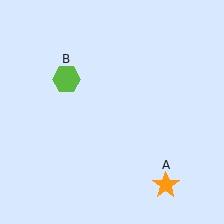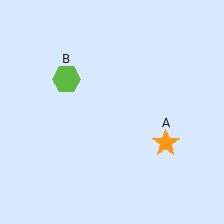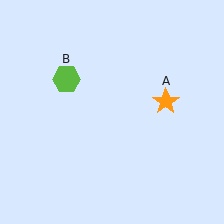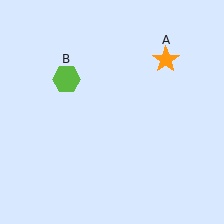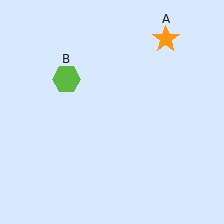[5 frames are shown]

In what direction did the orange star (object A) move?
The orange star (object A) moved up.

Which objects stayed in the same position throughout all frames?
Lime hexagon (object B) remained stationary.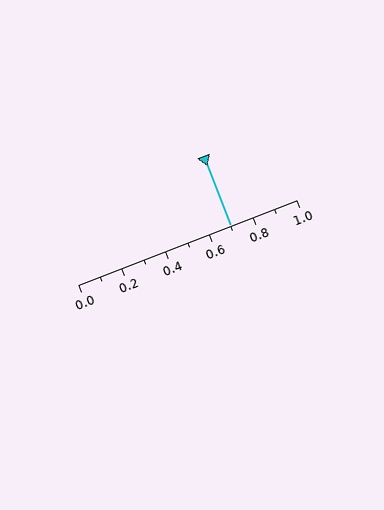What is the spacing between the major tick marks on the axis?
The major ticks are spaced 0.2 apart.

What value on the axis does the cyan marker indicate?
The marker indicates approximately 0.7.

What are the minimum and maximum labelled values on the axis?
The axis runs from 0.0 to 1.0.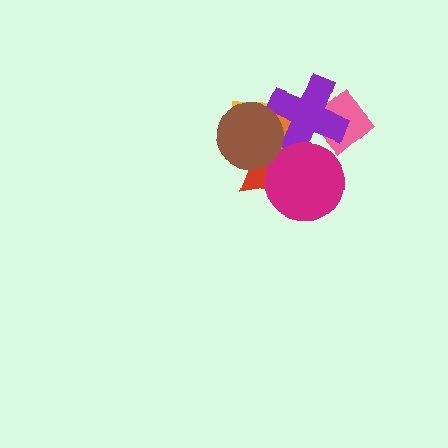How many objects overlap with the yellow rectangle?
5 objects overlap with the yellow rectangle.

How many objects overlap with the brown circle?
4 objects overlap with the brown circle.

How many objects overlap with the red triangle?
4 objects overlap with the red triangle.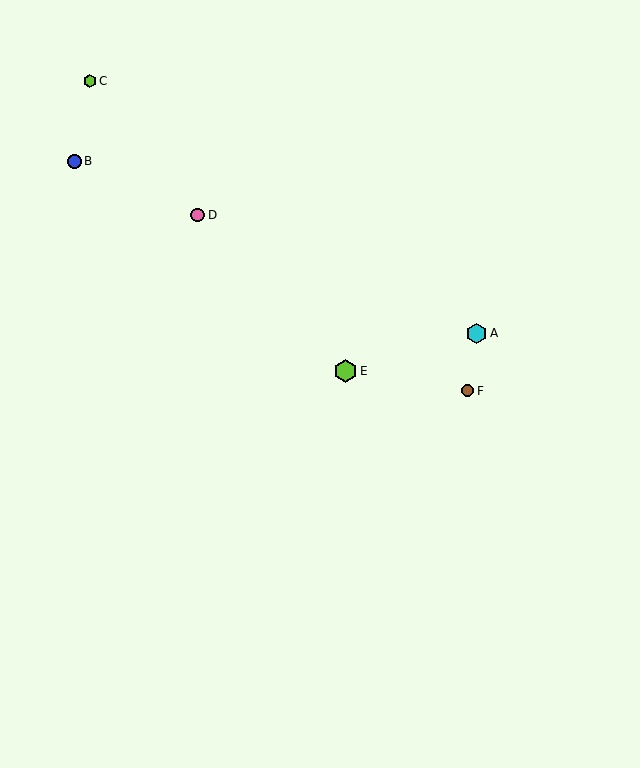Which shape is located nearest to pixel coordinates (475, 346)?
The cyan hexagon (labeled A) at (477, 333) is nearest to that location.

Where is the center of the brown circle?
The center of the brown circle is at (468, 391).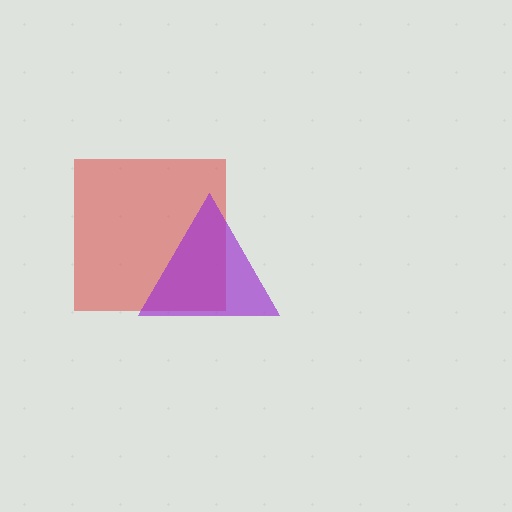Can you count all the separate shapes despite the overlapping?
Yes, there are 2 separate shapes.